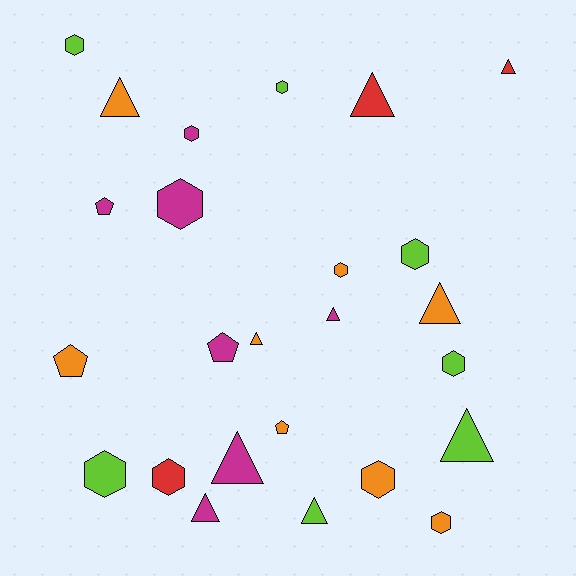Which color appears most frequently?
Orange, with 8 objects.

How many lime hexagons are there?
There are 5 lime hexagons.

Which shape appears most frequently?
Hexagon, with 11 objects.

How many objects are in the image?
There are 25 objects.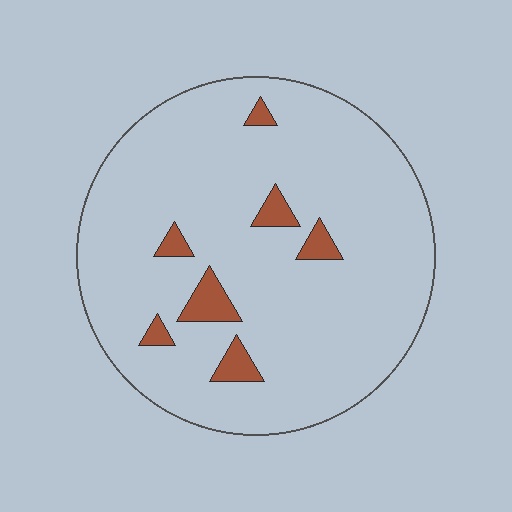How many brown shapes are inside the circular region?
7.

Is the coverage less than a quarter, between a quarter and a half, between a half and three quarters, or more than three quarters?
Less than a quarter.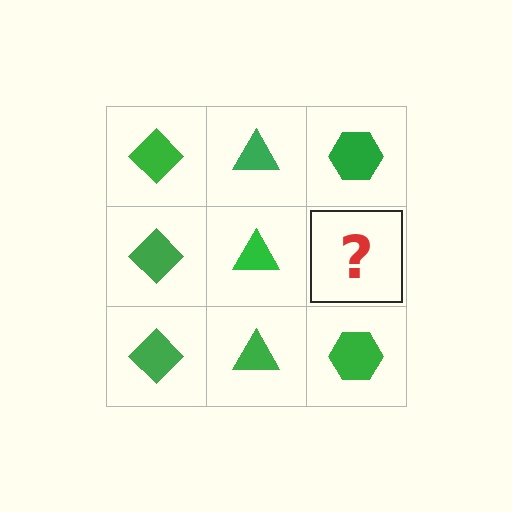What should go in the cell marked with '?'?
The missing cell should contain a green hexagon.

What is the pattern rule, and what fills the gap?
The rule is that each column has a consistent shape. The gap should be filled with a green hexagon.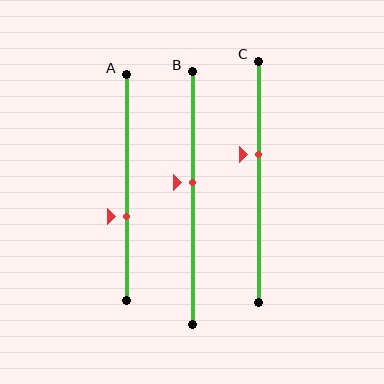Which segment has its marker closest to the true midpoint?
Segment B has its marker closest to the true midpoint.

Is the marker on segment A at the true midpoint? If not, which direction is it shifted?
No, the marker on segment A is shifted downward by about 13% of the segment length.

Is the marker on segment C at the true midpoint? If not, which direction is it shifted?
No, the marker on segment C is shifted upward by about 11% of the segment length.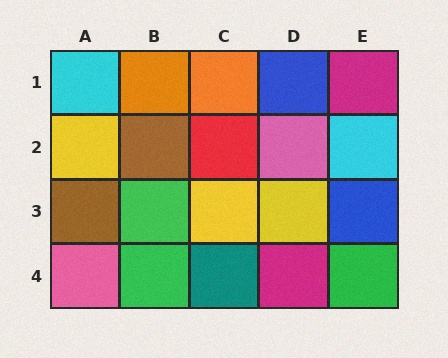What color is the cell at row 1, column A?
Cyan.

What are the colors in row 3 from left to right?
Brown, green, yellow, yellow, blue.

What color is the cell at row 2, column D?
Pink.